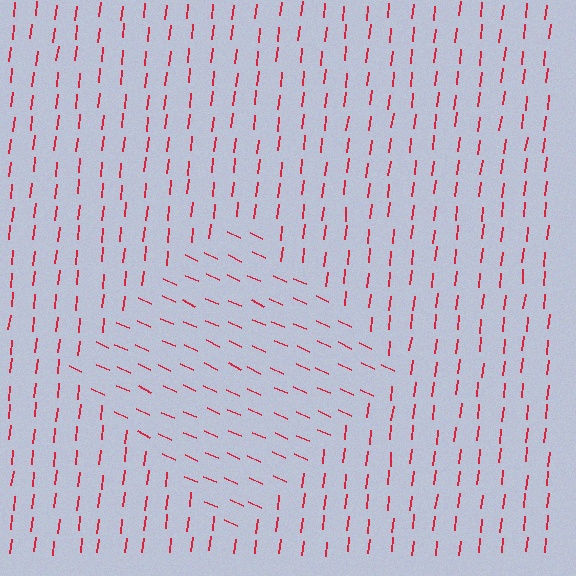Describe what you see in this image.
The image is filled with small red line segments. A diamond region in the image has lines oriented differently from the surrounding lines, creating a visible texture boundary.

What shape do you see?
I see a diamond.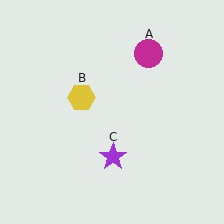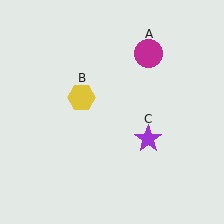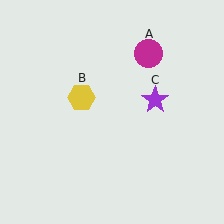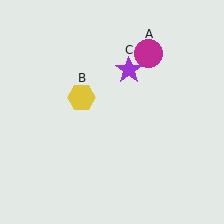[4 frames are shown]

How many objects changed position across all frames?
1 object changed position: purple star (object C).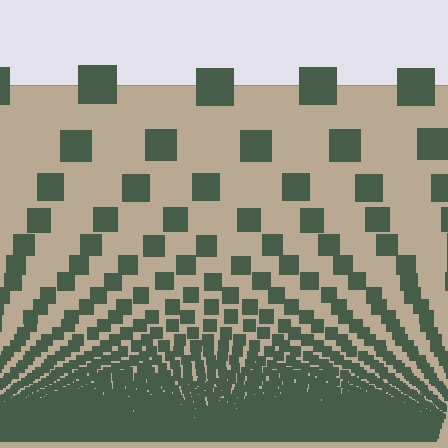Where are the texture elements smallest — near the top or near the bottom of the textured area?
Near the bottom.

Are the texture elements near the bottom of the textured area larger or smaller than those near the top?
Smaller. The gradient is inverted — elements near the bottom are smaller and denser.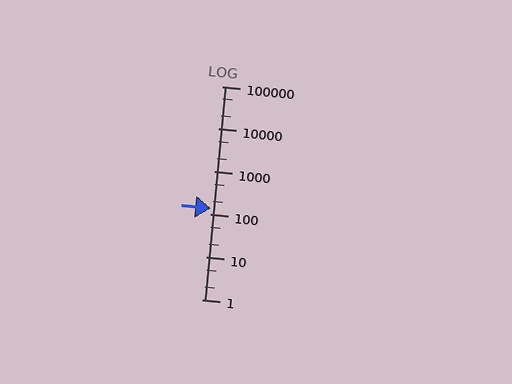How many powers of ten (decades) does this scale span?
The scale spans 5 decades, from 1 to 100000.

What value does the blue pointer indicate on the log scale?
The pointer indicates approximately 140.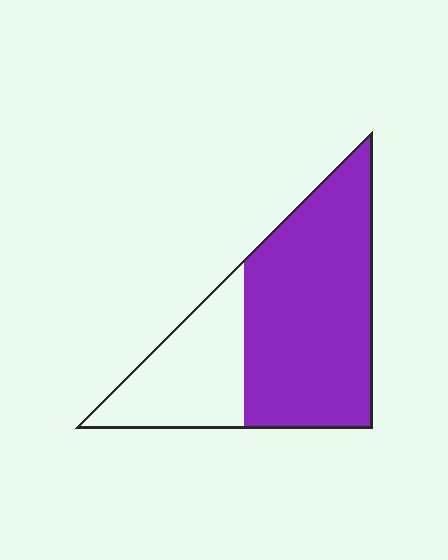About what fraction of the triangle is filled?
About two thirds (2/3).